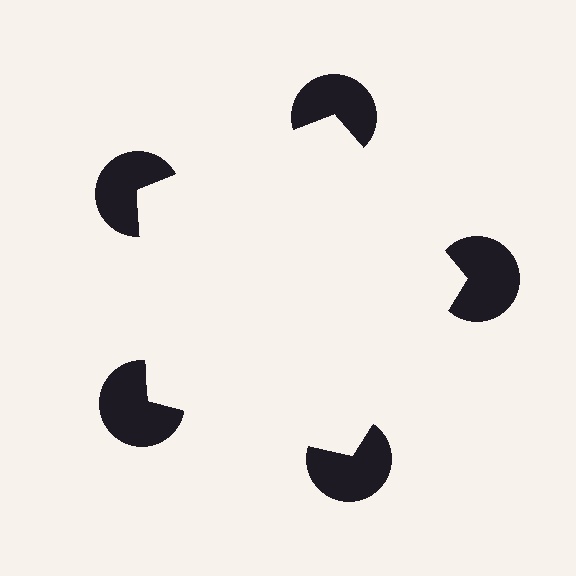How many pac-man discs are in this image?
There are 5 — one at each vertex of the illusory pentagon.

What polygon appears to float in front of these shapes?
An illusory pentagon — its edges are inferred from the aligned wedge cuts in the pac-man discs, not physically drawn.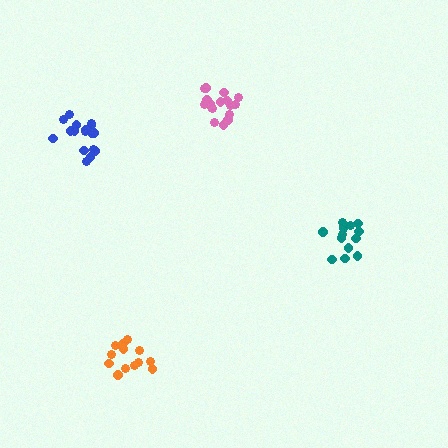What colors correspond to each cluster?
The clusters are colored: pink, blue, orange, teal.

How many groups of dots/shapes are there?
There are 4 groups.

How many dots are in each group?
Group 1: 17 dots, Group 2: 17 dots, Group 3: 13 dots, Group 4: 14 dots (61 total).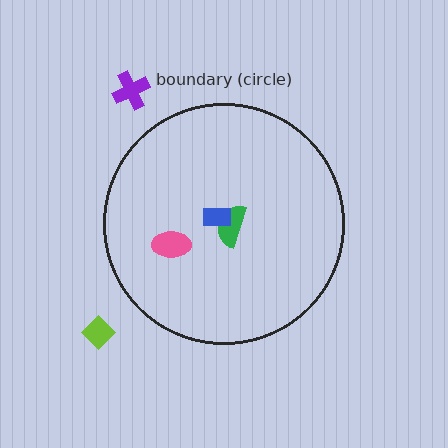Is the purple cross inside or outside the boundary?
Outside.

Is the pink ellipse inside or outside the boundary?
Inside.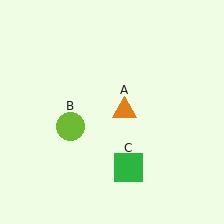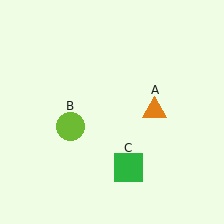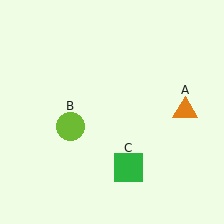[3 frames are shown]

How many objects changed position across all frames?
1 object changed position: orange triangle (object A).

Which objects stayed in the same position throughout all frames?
Lime circle (object B) and green square (object C) remained stationary.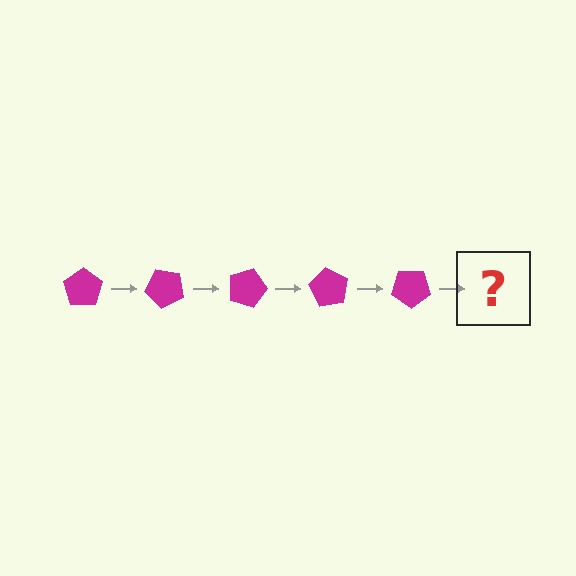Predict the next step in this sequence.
The next step is a magenta pentagon rotated 225 degrees.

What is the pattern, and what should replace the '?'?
The pattern is that the pentagon rotates 45 degrees each step. The '?' should be a magenta pentagon rotated 225 degrees.